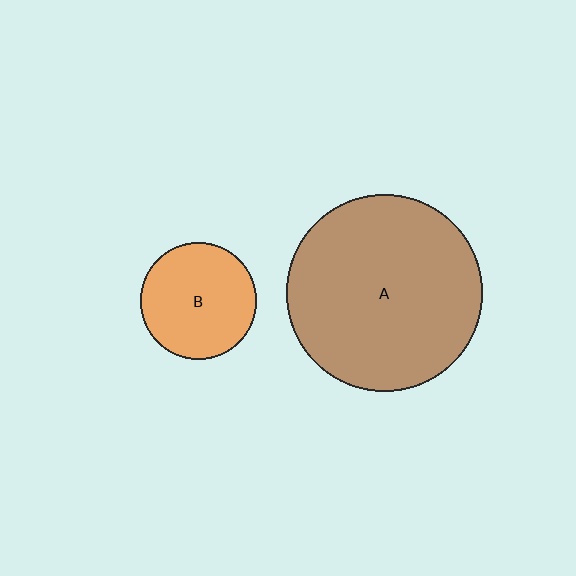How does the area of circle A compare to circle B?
Approximately 2.8 times.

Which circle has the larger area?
Circle A (brown).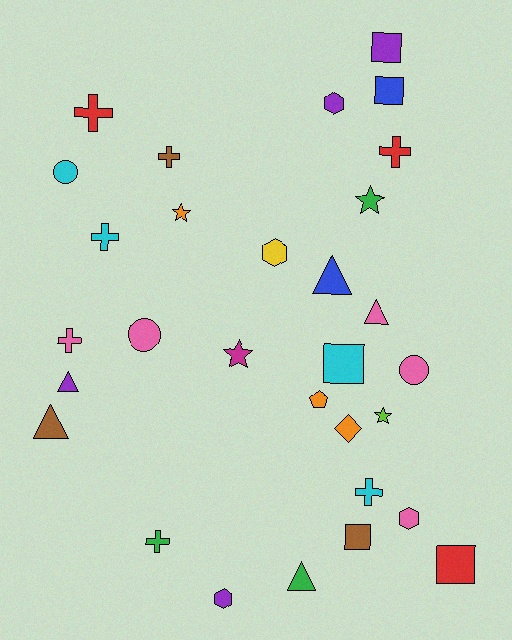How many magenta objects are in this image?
There is 1 magenta object.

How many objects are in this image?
There are 30 objects.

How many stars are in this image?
There are 4 stars.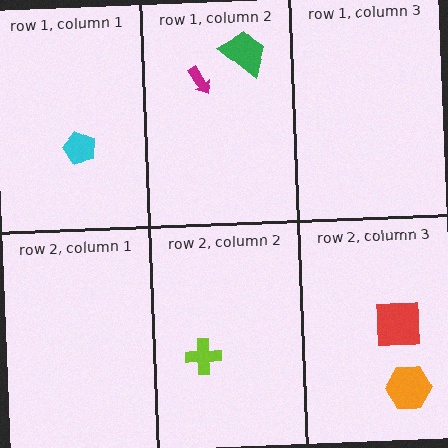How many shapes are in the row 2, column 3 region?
2.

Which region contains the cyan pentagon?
The row 1, column 1 region.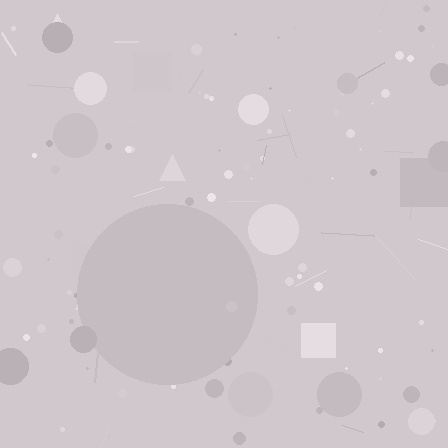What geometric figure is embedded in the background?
A circle is embedded in the background.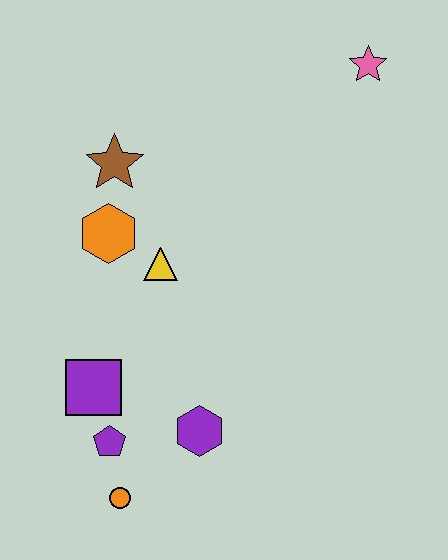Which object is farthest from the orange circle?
The pink star is farthest from the orange circle.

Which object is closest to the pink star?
The brown star is closest to the pink star.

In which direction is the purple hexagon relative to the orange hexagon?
The purple hexagon is below the orange hexagon.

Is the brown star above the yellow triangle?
Yes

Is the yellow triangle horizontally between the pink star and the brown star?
Yes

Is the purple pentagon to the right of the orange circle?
No